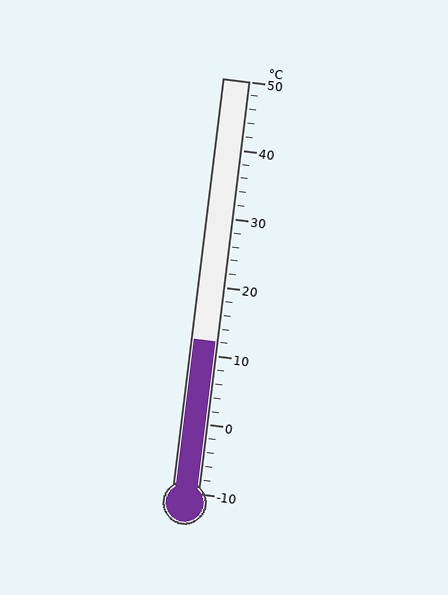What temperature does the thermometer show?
The thermometer shows approximately 12°C.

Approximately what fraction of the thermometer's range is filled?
The thermometer is filled to approximately 35% of its range.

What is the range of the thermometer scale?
The thermometer scale ranges from -10°C to 50°C.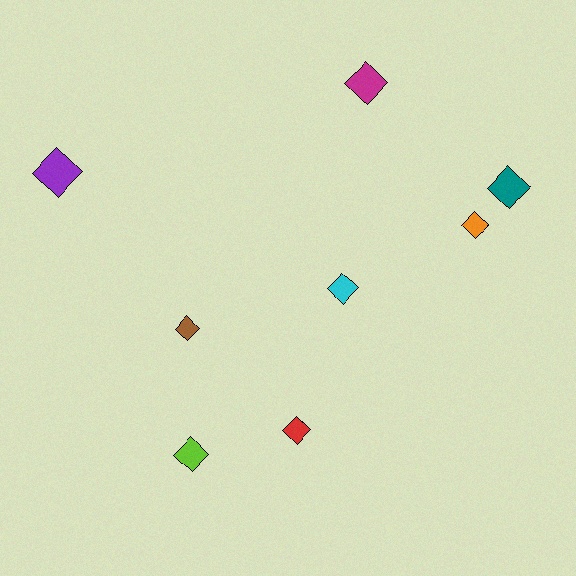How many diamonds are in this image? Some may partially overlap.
There are 8 diamonds.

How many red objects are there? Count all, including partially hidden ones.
There is 1 red object.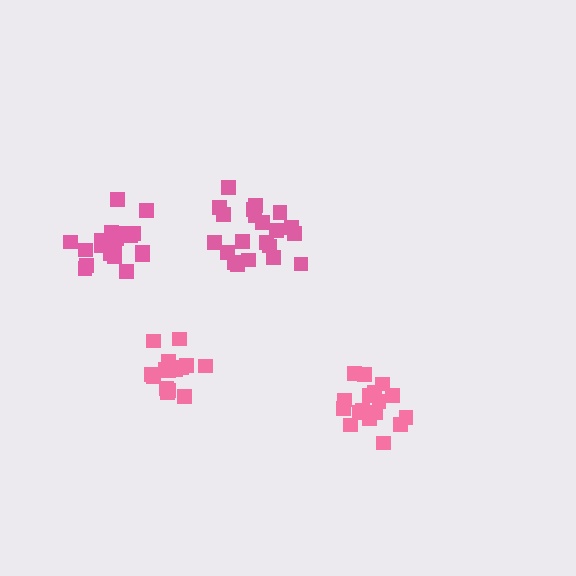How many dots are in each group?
Group 1: 17 dots, Group 2: 21 dots, Group 3: 15 dots, Group 4: 21 dots (74 total).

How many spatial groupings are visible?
There are 4 spatial groupings.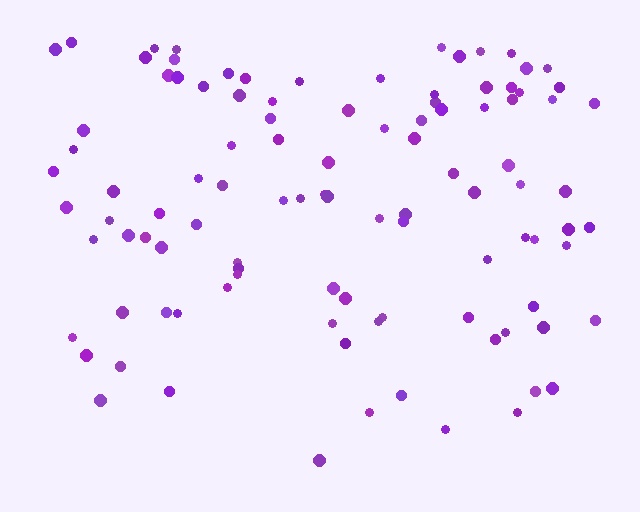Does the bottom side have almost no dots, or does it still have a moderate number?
Still a moderate number, just noticeably fewer than the top.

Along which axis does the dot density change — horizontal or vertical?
Vertical.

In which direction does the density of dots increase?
From bottom to top, with the top side densest.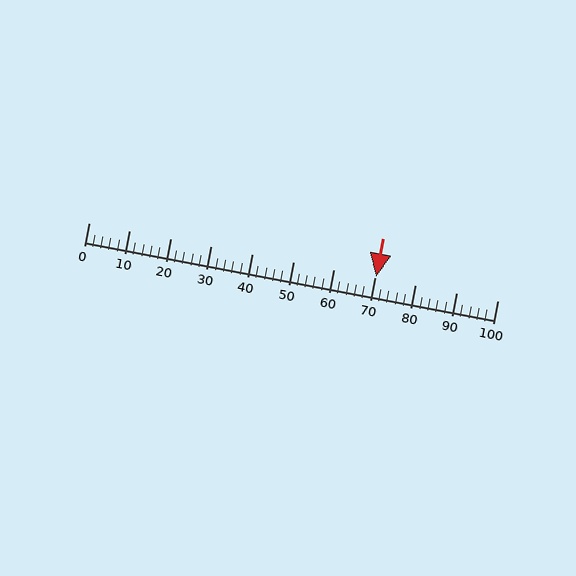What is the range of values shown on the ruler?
The ruler shows values from 0 to 100.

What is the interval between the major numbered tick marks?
The major tick marks are spaced 10 units apart.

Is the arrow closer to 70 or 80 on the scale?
The arrow is closer to 70.